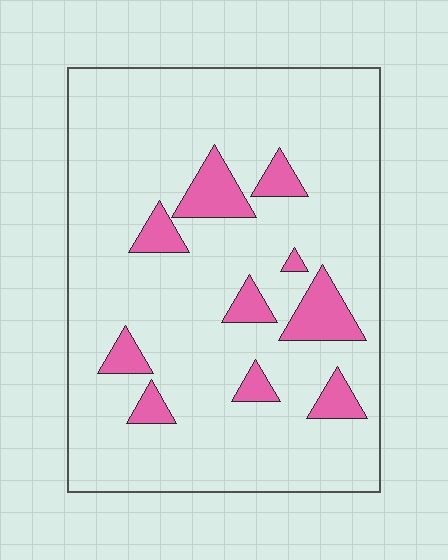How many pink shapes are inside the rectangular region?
10.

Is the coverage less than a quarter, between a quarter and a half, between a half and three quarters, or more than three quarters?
Less than a quarter.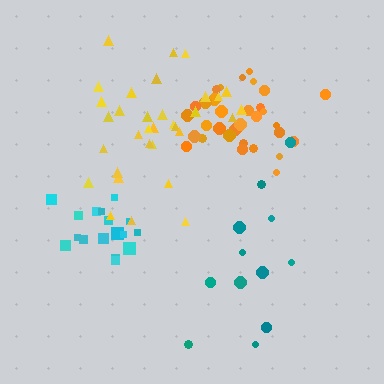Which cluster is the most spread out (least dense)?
Teal.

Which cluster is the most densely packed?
Cyan.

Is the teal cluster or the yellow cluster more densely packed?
Yellow.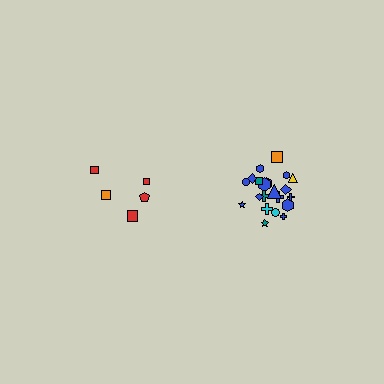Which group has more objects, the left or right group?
The right group.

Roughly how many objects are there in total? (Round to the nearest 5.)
Roughly 25 objects in total.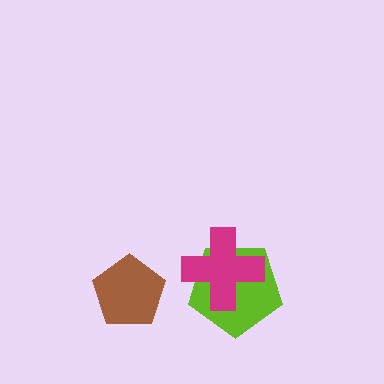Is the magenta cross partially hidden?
No, no other shape covers it.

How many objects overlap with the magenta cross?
1 object overlaps with the magenta cross.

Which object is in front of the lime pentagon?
The magenta cross is in front of the lime pentagon.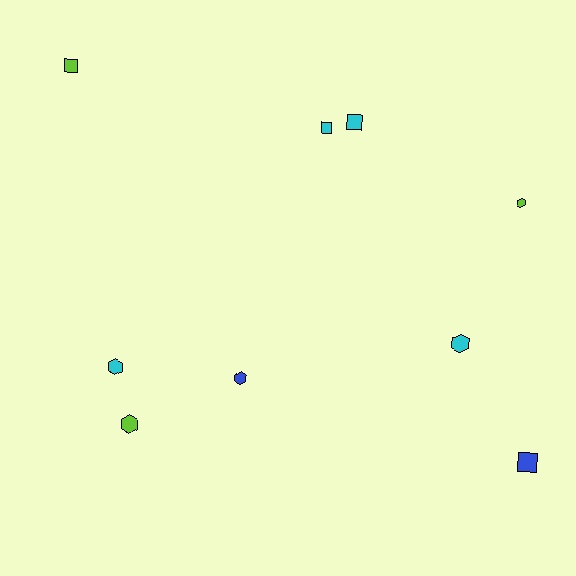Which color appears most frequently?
Cyan, with 4 objects.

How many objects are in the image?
There are 9 objects.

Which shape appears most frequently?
Hexagon, with 5 objects.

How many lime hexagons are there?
There are 2 lime hexagons.